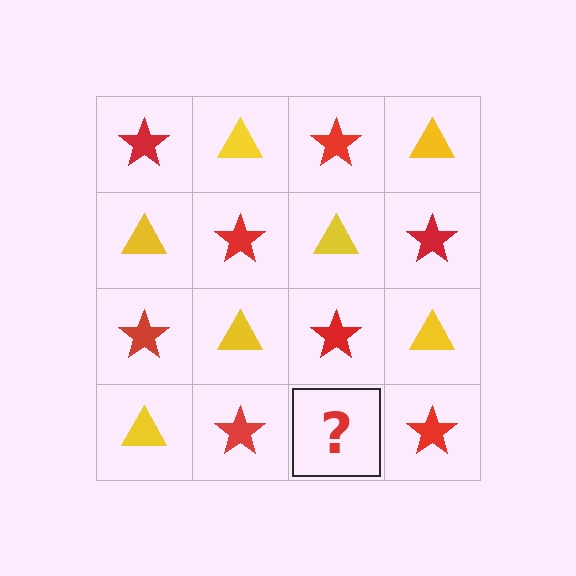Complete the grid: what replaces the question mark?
The question mark should be replaced with a yellow triangle.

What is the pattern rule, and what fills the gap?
The rule is that it alternates red star and yellow triangle in a checkerboard pattern. The gap should be filled with a yellow triangle.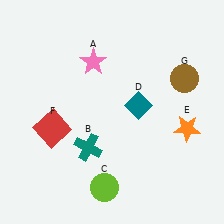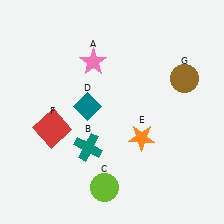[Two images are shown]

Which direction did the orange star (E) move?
The orange star (E) moved left.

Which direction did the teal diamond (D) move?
The teal diamond (D) moved left.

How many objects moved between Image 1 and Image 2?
2 objects moved between the two images.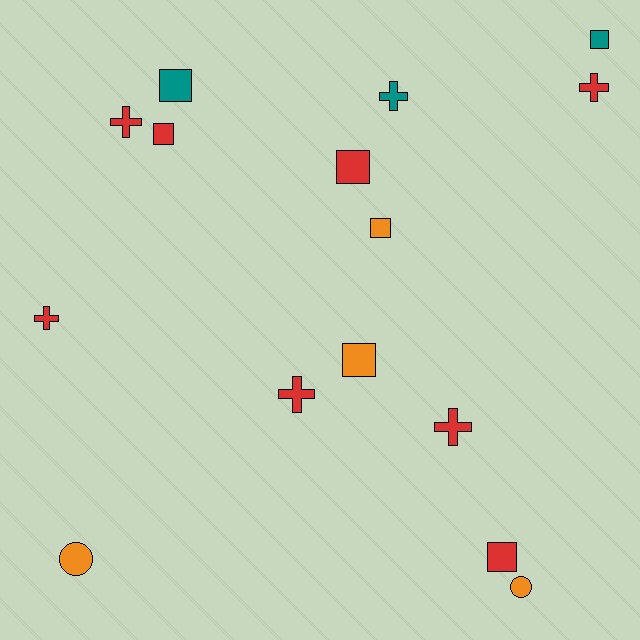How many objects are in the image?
There are 15 objects.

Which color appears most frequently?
Red, with 8 objects.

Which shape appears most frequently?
Square, with 7 objects.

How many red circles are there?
There are no red circles.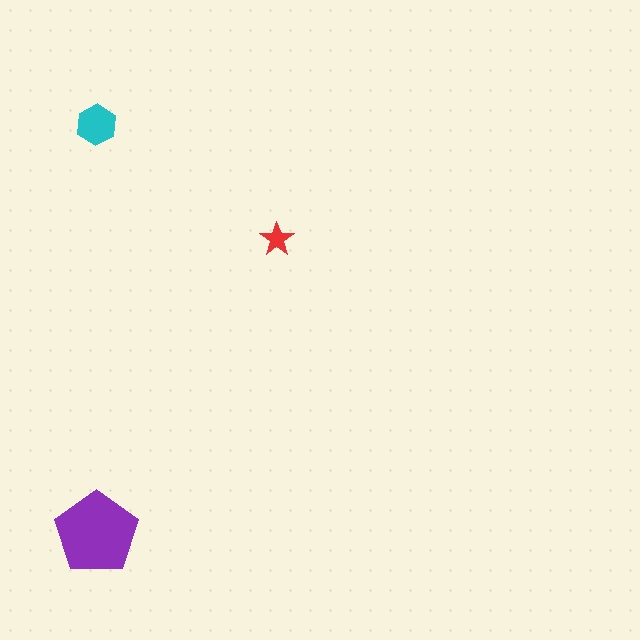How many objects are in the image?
There are 3 objects in the image.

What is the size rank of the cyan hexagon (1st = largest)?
2nd.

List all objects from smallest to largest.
The red star, the cyan hexagon, the purple pentagon.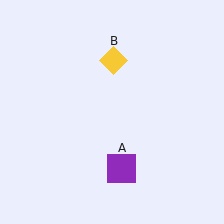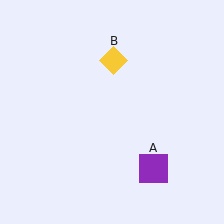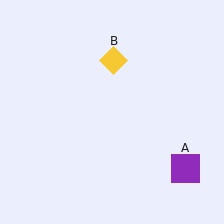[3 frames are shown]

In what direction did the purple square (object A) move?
The purple square (object A) moved right.